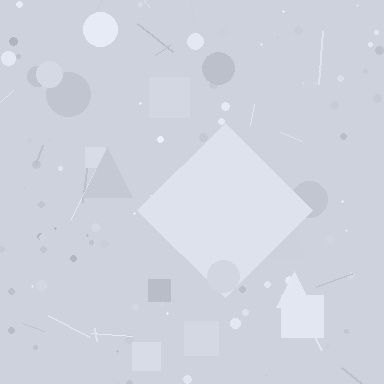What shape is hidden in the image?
A diamond is hidden in the image.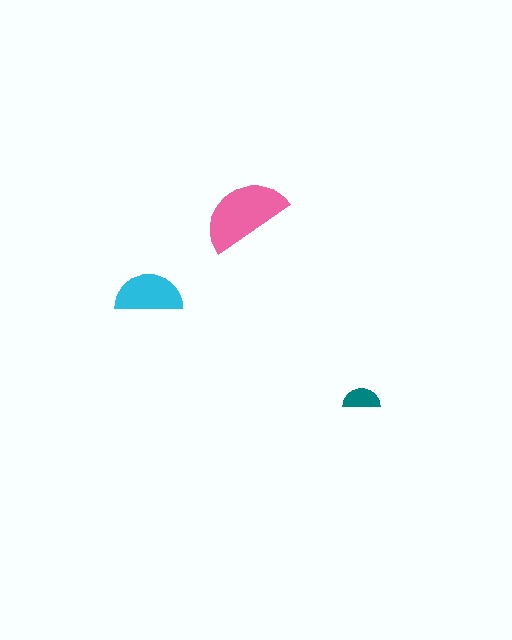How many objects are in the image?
There are 3 objects in the image.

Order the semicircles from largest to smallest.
the pink one, the cyan one, the teal one.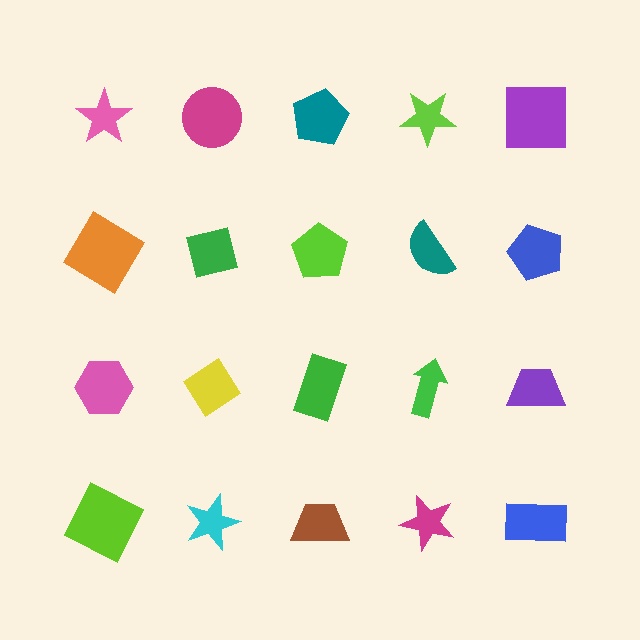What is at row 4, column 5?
A blue rectangle.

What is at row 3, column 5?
A purple trapezoid.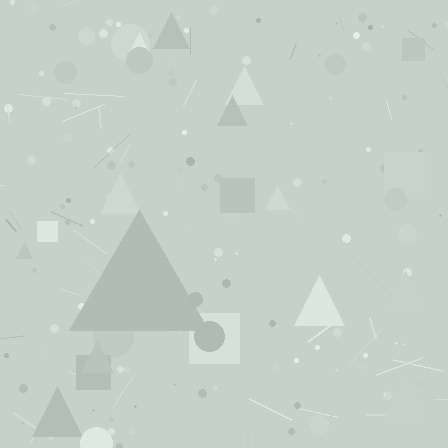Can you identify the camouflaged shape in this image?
The camouflaged shape is a triangle.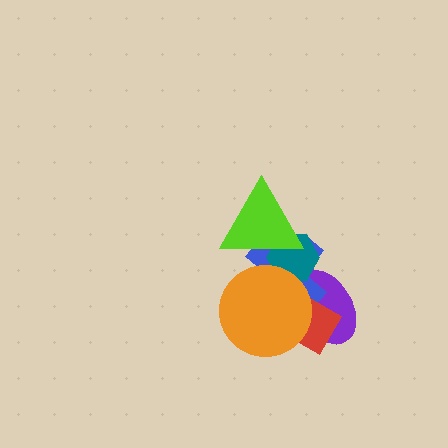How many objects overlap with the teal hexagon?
4 objects overlap with the teal hexagon.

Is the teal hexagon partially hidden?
Yes, it is partially covered by another shape.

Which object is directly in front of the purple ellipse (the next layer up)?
The blue cross is directly in front of the purple ellipse.